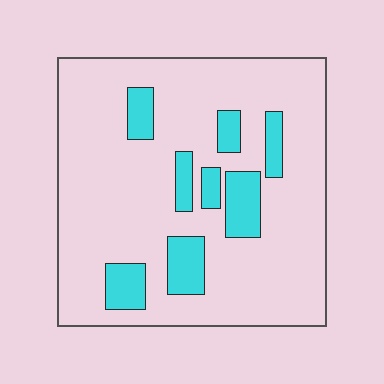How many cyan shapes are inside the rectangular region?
8.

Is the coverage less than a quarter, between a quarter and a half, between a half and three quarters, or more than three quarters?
Less than a quarter.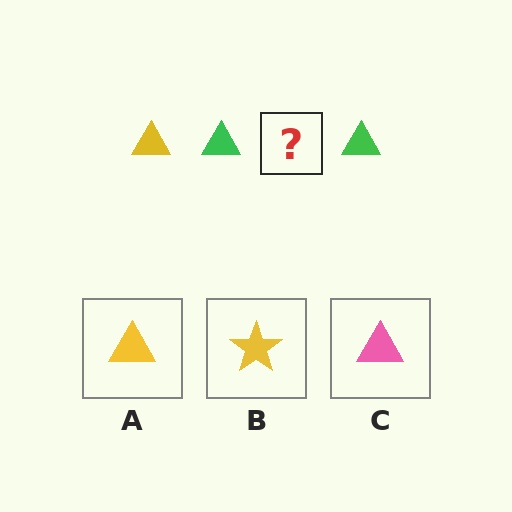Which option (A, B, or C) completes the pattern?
A.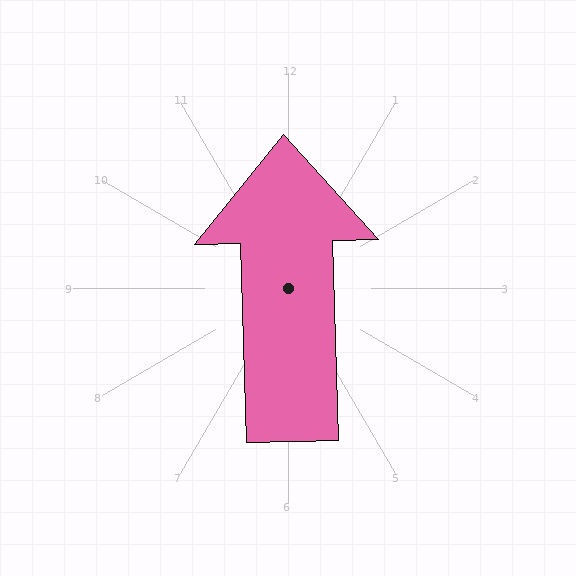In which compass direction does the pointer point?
North.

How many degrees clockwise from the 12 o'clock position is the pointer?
Approximately 358 degrees.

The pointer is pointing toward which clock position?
Roughly 12 o'clock.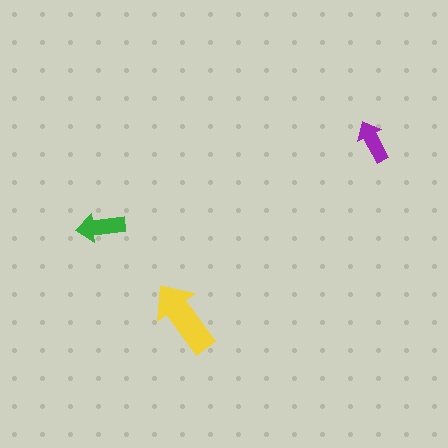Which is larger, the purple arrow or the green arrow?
The green one.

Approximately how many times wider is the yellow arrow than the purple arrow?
About 2 times wider.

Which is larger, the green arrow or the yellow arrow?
The yellow one.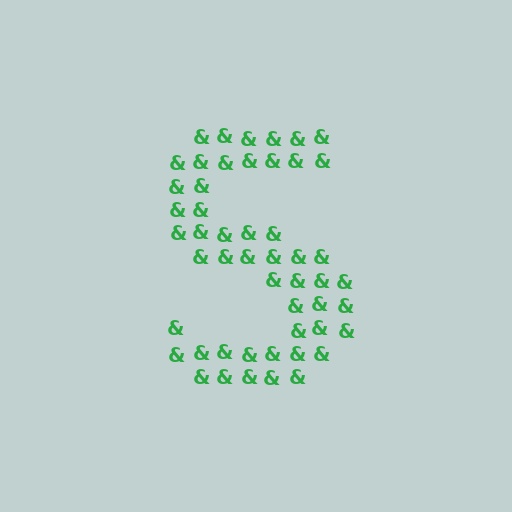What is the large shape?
The large shape is the letter S.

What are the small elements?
The small elements are ampersands.